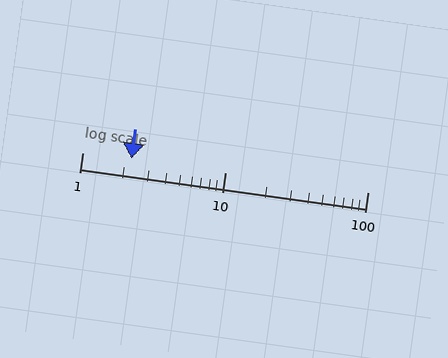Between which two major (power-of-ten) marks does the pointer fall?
The pointer is between 1 and 10.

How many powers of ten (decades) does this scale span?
The scale spans 2 decades, from 1 to 100.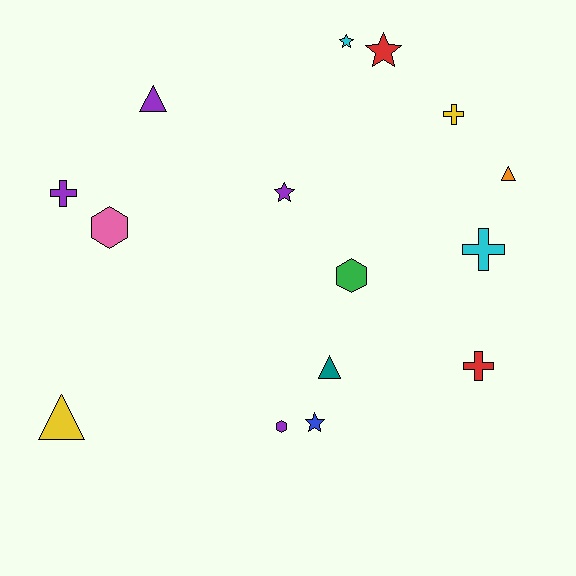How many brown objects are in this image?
There are no brown objects.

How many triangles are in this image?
There are 4 triangles.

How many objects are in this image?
There are 15 objects.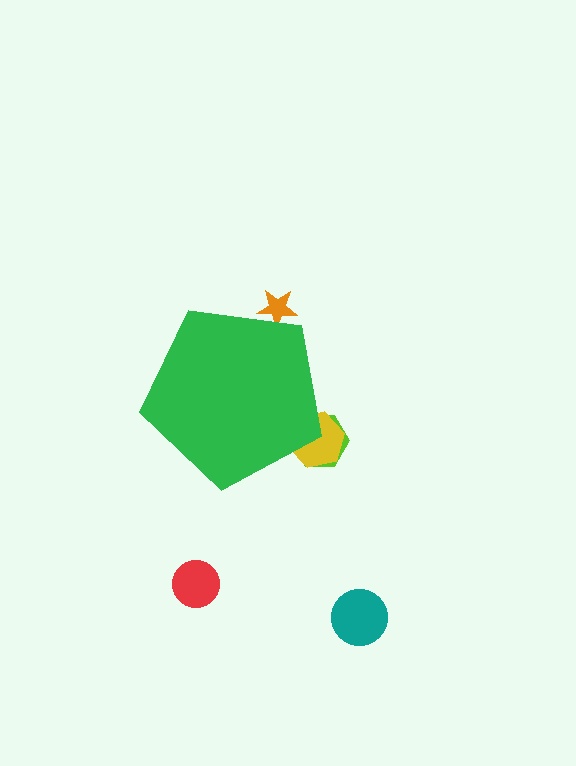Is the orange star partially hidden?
Yes, the orange star is partially hidden behind the green pentagon.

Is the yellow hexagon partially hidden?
Yes, the yellow hexagon is partially hidden behind the green pentagon.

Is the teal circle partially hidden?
No, the teal circle is fully visible.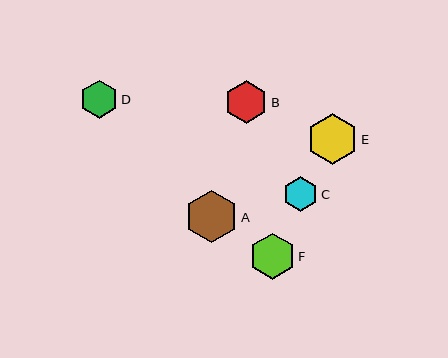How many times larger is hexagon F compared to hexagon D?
Hexagon F is approximately 1.2 times the size of hexagon D.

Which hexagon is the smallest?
Hexagon C is the smallest with a size of approximately 34 pixels.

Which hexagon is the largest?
Hexagon A is the largest with a size of approximately 52 pixels.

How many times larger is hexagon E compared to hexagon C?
Hexagon E is approximately 1.5 times the size of hexagon C.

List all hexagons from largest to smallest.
From largest to smallest: A, E, F, B, D, C.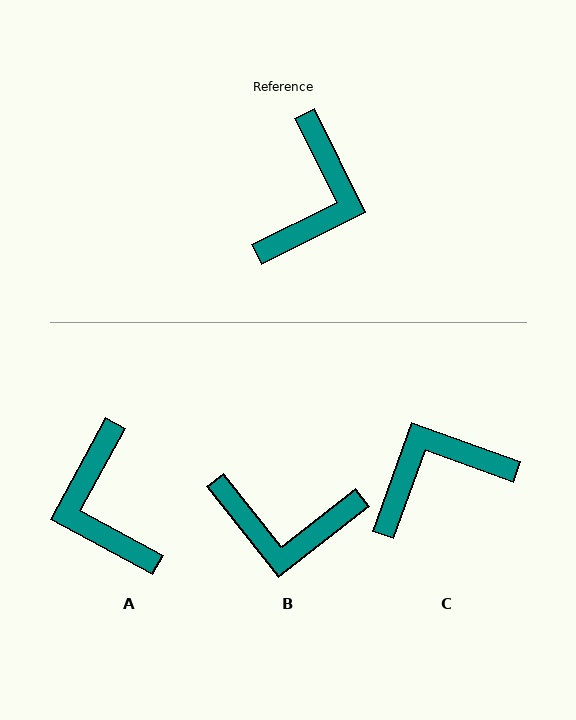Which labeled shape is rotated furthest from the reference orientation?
A, about 145 degrees away.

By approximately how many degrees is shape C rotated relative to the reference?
Approximately 134 degrees counter-clockwise.